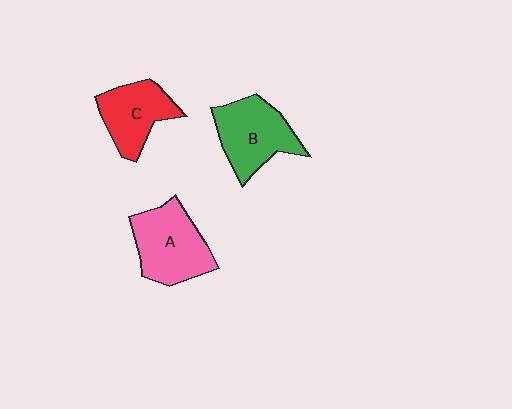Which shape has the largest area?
Shape A (pink).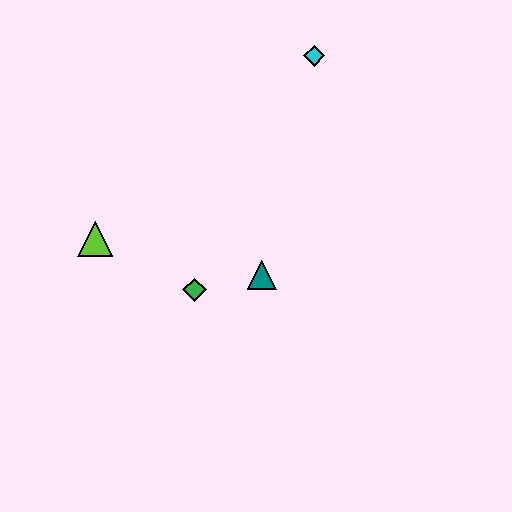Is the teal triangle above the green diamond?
Yes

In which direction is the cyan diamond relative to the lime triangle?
The cyan diamond is to the right of the lime triangle.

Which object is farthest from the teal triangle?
The cyan diamond is farthest from the teal triangle.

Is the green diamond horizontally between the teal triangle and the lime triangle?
Yes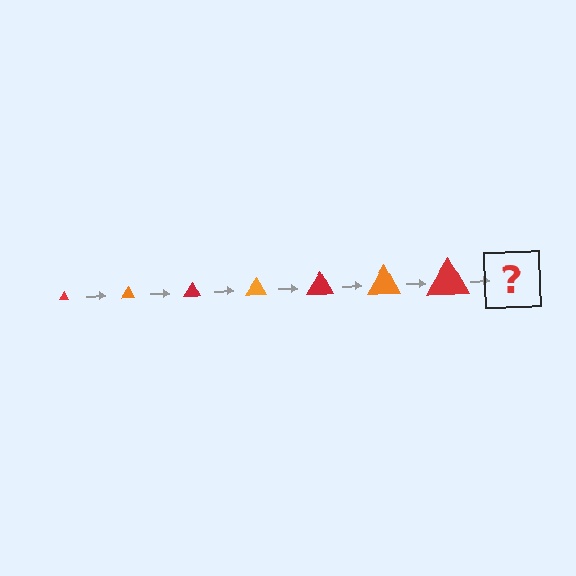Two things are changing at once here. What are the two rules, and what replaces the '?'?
The two rules are that the triangle grows larger each step and the color cycles through red and orange. The '?' should be an orange triangle, larger than the previous one.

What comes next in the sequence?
The next element should be an orange triangle, larger than the previous one.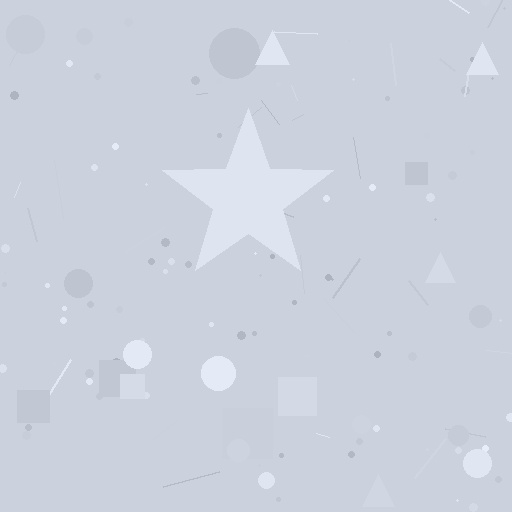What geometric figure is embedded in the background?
A star is embedded in the background.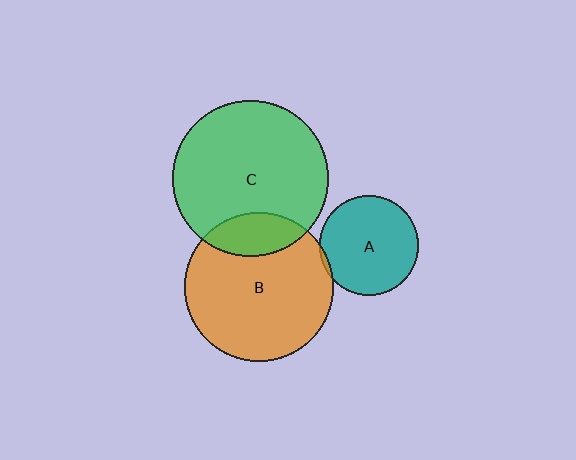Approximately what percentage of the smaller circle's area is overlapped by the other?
Approximately 20%.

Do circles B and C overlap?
Yes.